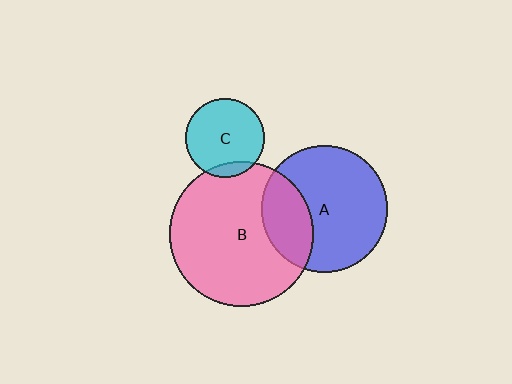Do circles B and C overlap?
Yes.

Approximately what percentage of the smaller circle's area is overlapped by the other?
Approximately 10%.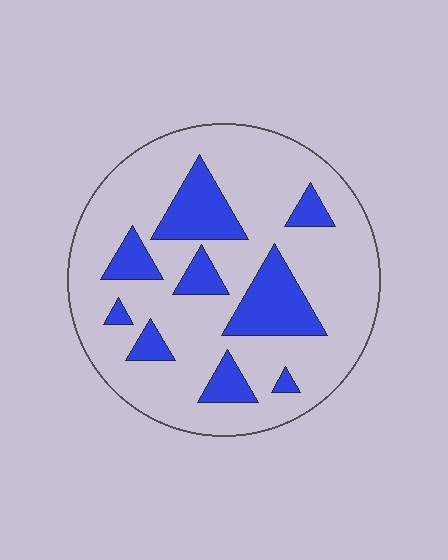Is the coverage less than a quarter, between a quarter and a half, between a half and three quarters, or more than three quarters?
Less than a quarter.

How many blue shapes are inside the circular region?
9.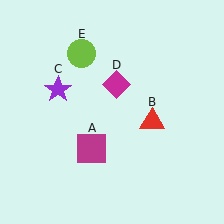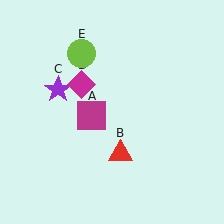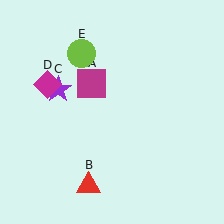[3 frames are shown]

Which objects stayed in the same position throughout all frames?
Purple star (object C) and lime circle (object E) remained stationary.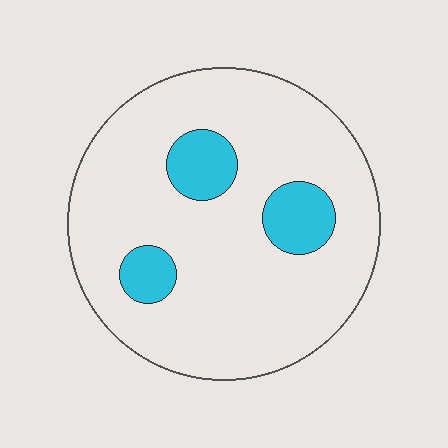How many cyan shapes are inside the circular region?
3.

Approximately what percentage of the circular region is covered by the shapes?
Approximately 15%.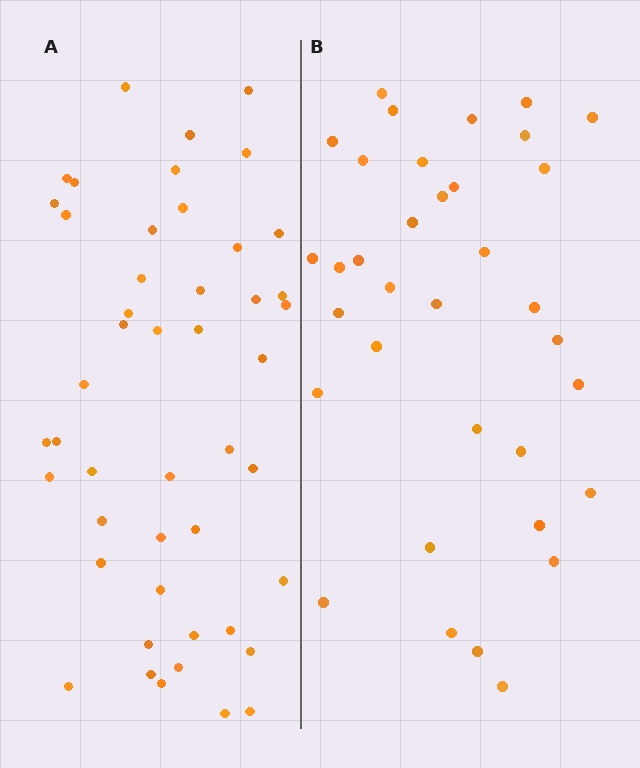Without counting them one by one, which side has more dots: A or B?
Region A (the left region) has more dots.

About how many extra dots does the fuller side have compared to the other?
Region A has roughly 12 or so more dots than region B.